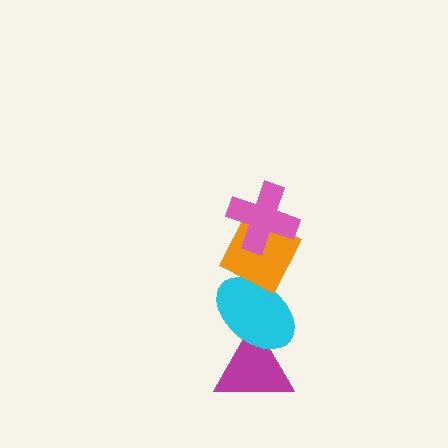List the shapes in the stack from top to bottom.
From top to bottom: the pink cross, the orange diamond, the cyan ellipse, the magenta triangle.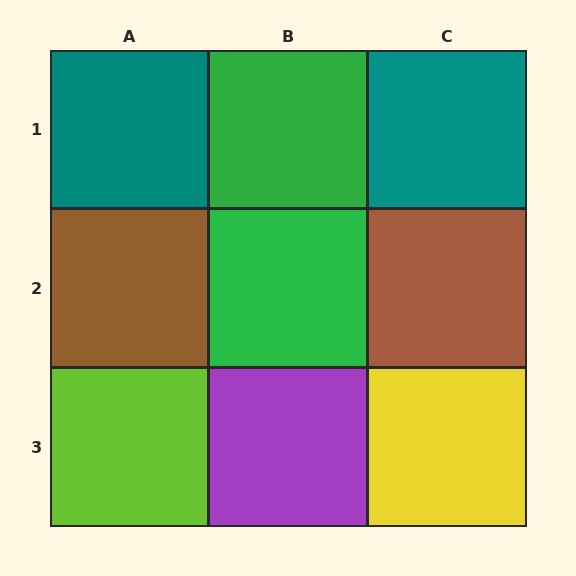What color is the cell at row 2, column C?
Brown.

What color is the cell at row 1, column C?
Teal.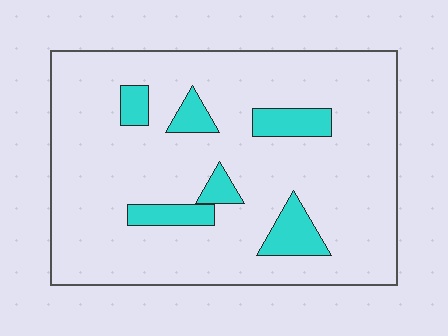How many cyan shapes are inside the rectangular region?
6.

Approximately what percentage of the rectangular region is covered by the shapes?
Approximately 15%.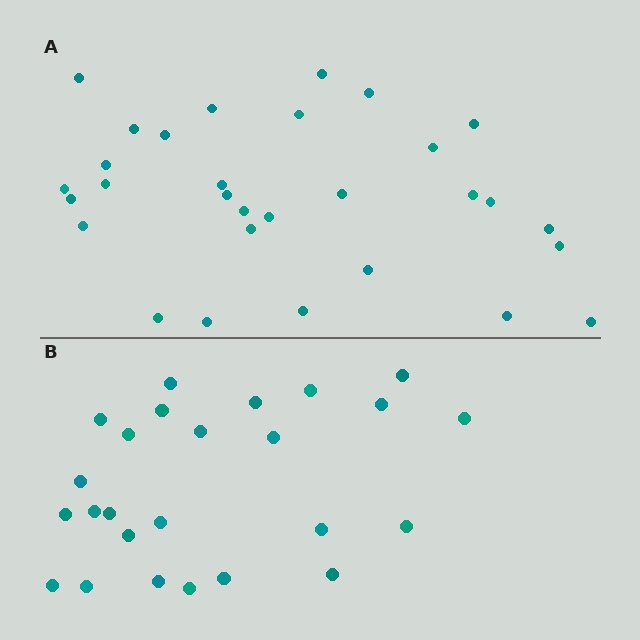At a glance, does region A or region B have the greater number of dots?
Region A (the top region) has more dots.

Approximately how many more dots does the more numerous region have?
Region A has about 5 more dots than region B.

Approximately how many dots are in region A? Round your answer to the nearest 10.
About 30 dots.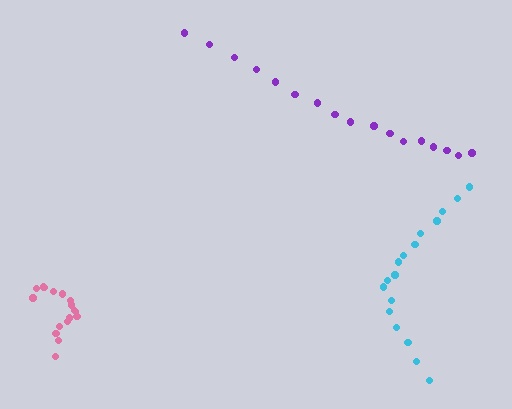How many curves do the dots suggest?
There are 3 distinct paths.